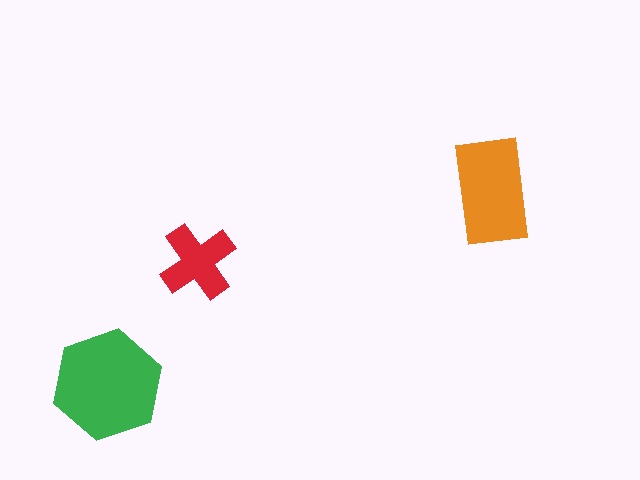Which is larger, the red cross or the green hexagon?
The green hexagon.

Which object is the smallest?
The red cross.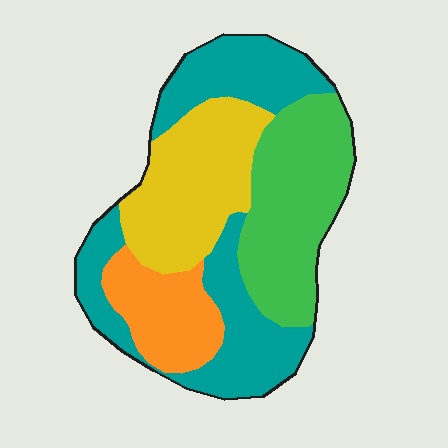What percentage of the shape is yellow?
Yellow covers 24% of the shape.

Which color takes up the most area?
Teal, at roughly 35%.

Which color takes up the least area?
Orange, at roughly 15%.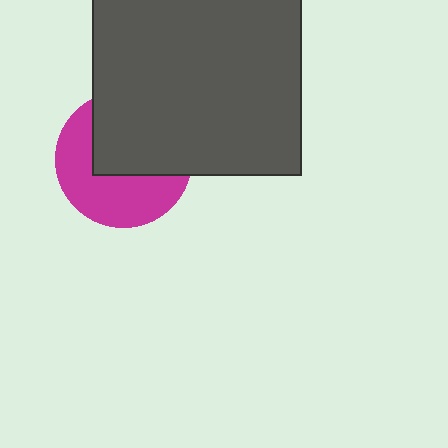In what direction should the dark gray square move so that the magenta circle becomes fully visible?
The dark gray square should move toward the upper-right. That is the shortest direction to clear the overlap and leave the magenta circle fully visible.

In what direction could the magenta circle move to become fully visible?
The magenta circle could move toward the lower-left. That would shift it out from behind the dark gray square entirely.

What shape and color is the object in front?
The object in front is a dark gray square.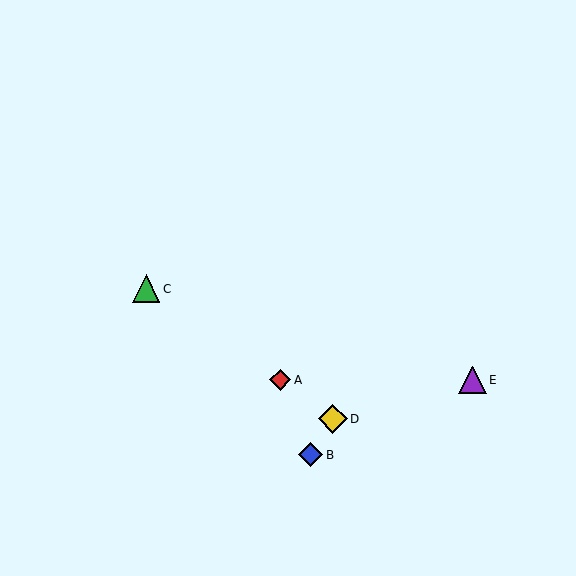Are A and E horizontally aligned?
Yes, both are at y≈380.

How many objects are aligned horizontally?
2 objects (A, E) are aligned horizontally.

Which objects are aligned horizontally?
Objects A, E are aligned horizontally.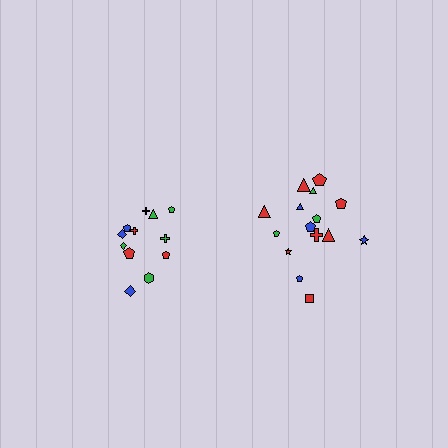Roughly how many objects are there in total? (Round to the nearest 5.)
Roughly 25 objects in total.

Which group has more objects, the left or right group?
The right group.